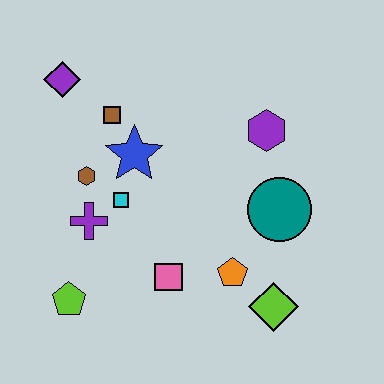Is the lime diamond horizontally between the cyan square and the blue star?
No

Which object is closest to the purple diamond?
The brown square is closest to the purple diamond.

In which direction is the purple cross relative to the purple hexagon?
The purple cross is to the left of the purple hexagon.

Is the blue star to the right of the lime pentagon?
Yes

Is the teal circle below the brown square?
Yes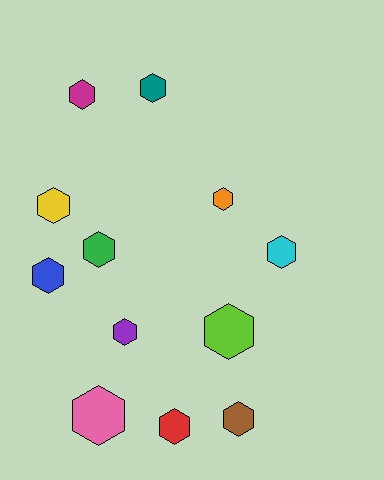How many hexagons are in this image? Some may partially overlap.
There are 12 hexagons.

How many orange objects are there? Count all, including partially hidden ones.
There is 1 orange object.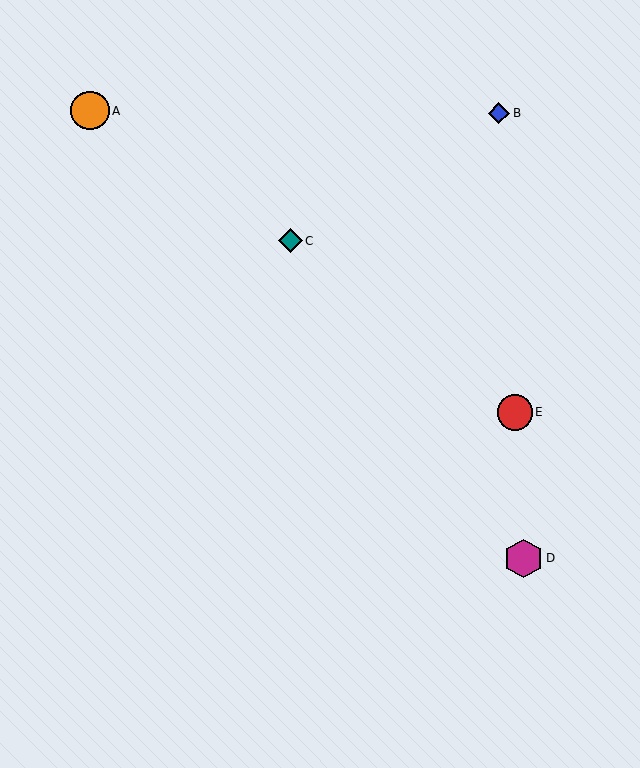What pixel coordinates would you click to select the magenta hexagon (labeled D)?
Click at (524, 558) to select the magenta hexagon D.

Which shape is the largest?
The magenta hexagon (labeled D) is the largest.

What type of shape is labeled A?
Shape A is an orange circle.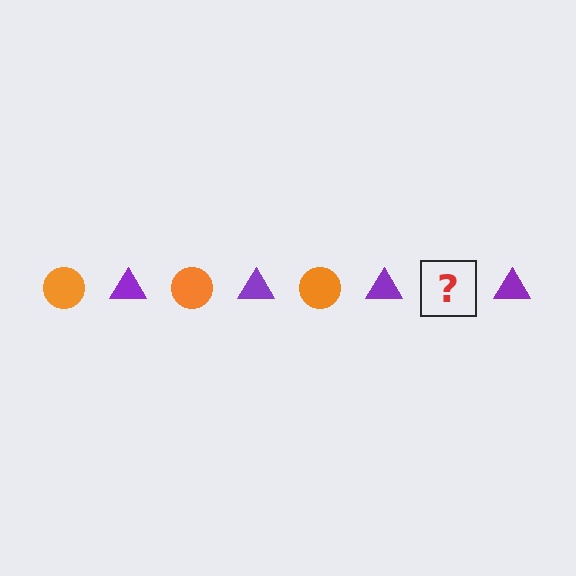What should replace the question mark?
The question mark should be replaced with an orange circle.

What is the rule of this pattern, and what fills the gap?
The rule is that the pattern alternates between orange circle and purple triangle. The gap should be filled with an orange circle.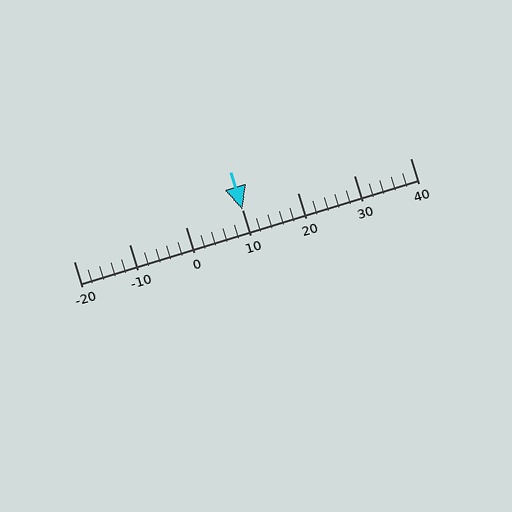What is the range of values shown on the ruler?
The ruler shows values from -20 to 40.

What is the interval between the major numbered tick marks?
The major tick marks are spaced 10 units apart.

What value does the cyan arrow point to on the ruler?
The cyan arrow points to approximately 10.